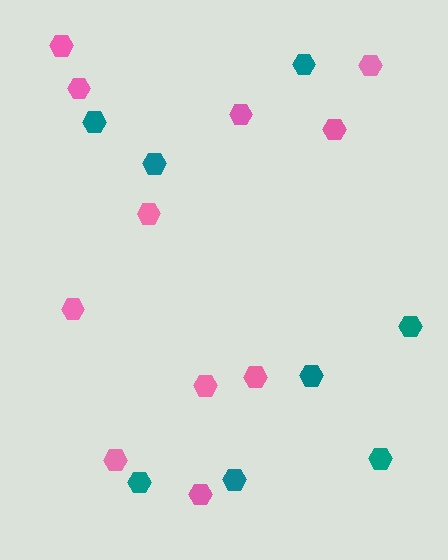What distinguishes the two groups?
There are 2 groups: one group of teal hexagons (8) and one group of pink hexagons (11).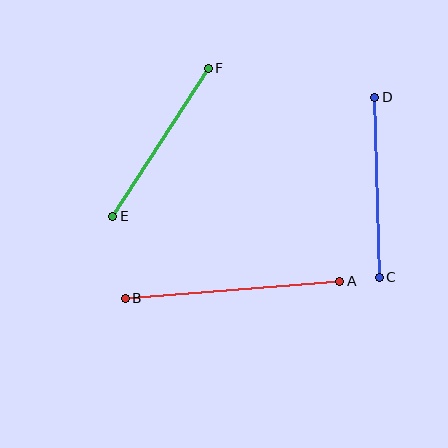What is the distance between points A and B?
The distance is approximately 215 pixels.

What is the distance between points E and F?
The distance is approximately 176 pixels.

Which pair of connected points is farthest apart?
Points A and B are farthest apart.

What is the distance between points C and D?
The distance is approximately 180 pixels.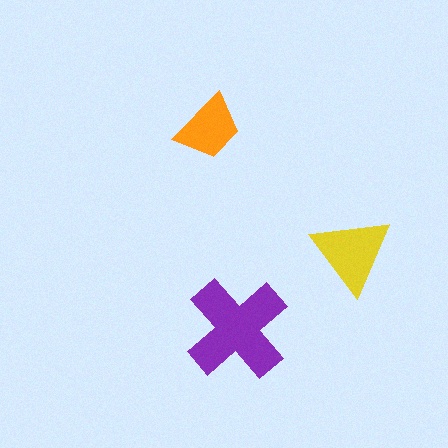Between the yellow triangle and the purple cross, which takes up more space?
The purple cross.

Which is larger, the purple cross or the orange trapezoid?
The purple cross.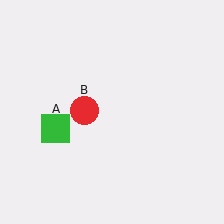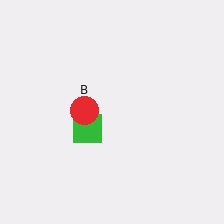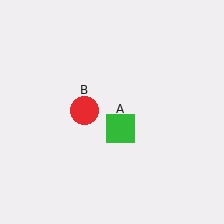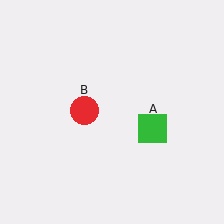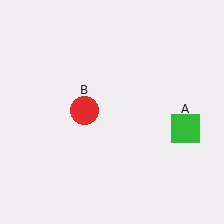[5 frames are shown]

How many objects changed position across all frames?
1 object changed position: green square (object A).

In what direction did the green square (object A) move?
The green square (object A) moved right.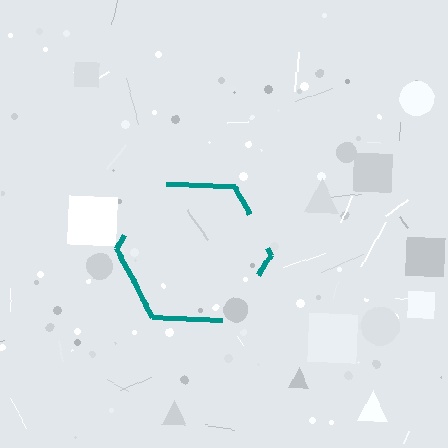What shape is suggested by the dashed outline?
The dashed outline suggests a hexagon.